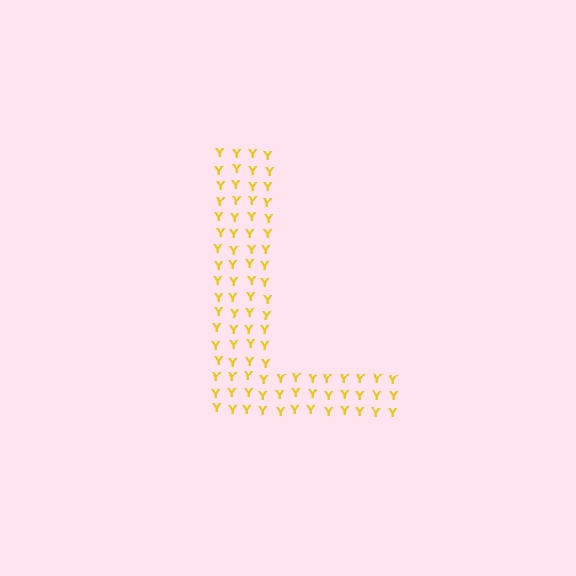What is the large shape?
The large shape is the letter L.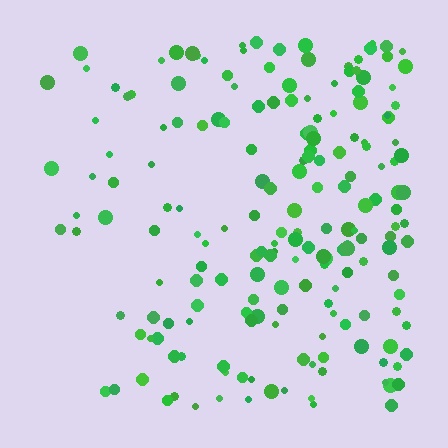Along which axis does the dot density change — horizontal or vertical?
Horizontal.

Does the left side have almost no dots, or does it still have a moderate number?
Still a moderate number, just noticeably fewer than the right.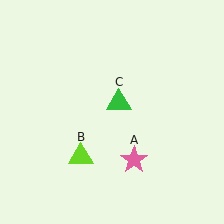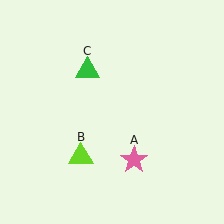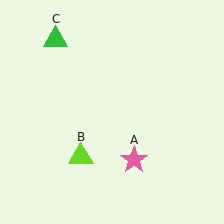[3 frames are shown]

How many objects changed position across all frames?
1 object changed position: green triangle (object C).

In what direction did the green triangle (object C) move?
The green triangle (object C) moved up and to the left.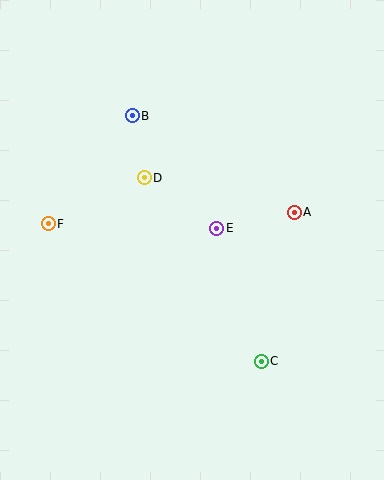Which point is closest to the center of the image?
Point E at (217, 228) is closest to the center.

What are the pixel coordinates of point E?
Point E is at (217, 228).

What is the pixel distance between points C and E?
The distance between C and E is 140 pixels.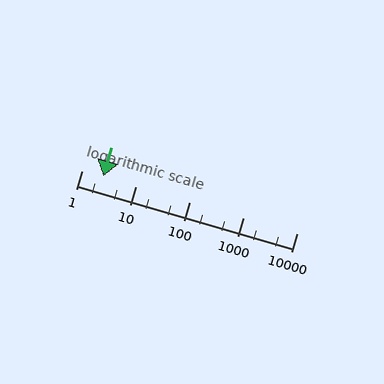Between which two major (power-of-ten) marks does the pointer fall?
The pointer is between 1 and 10.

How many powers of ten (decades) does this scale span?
The scale spans 4 decades, from 1 to 10000.